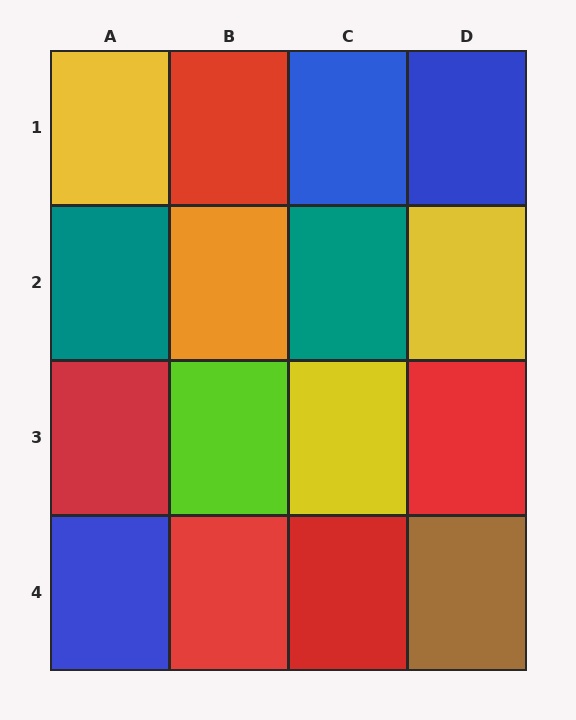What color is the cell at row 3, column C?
Yellow.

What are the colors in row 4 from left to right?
Blue, red, red, brown.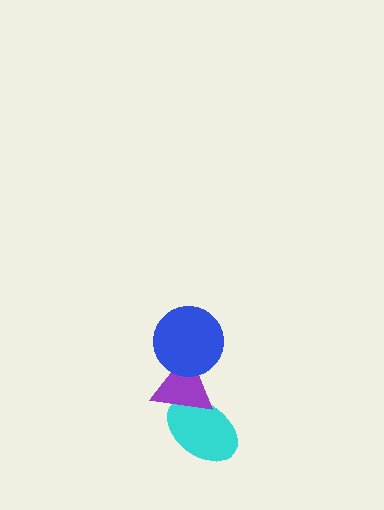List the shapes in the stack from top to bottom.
From top to bottom: the blue circle, the purple triangle, the cyan ellipse.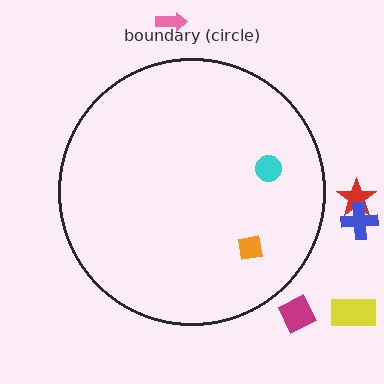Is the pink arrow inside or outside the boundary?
Outside.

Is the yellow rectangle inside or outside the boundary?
Outside.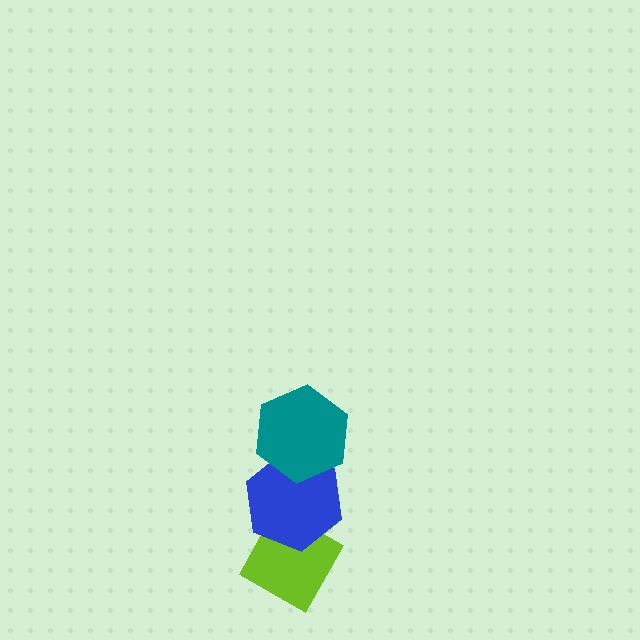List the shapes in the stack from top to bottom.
From top to bottom: the teal hexagon, the blue hexagon, the lime diamond.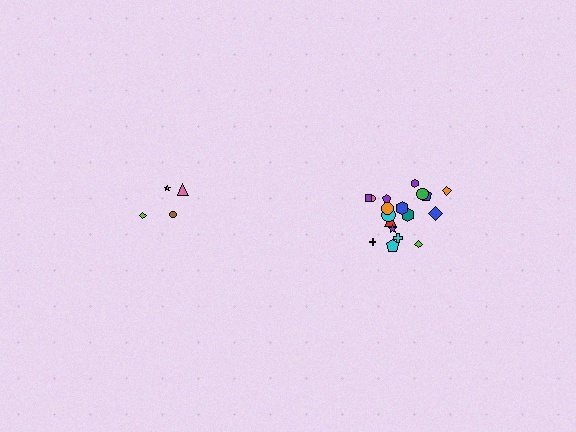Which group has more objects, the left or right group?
The right group.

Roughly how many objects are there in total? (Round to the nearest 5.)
Roughly 20 objects in total.